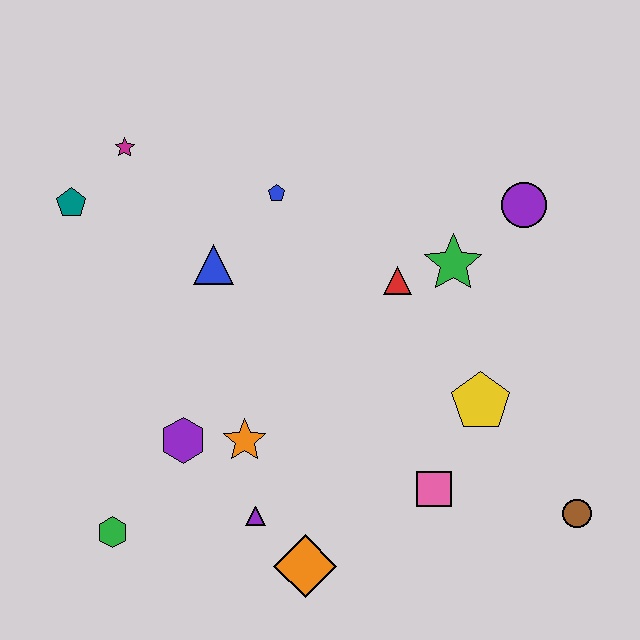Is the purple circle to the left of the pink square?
No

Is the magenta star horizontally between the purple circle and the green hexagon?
Yes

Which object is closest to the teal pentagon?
The magenta star is closest to the teal pentagon.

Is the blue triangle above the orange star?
Yes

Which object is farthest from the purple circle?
The green hexagon is farthest from the purple circle.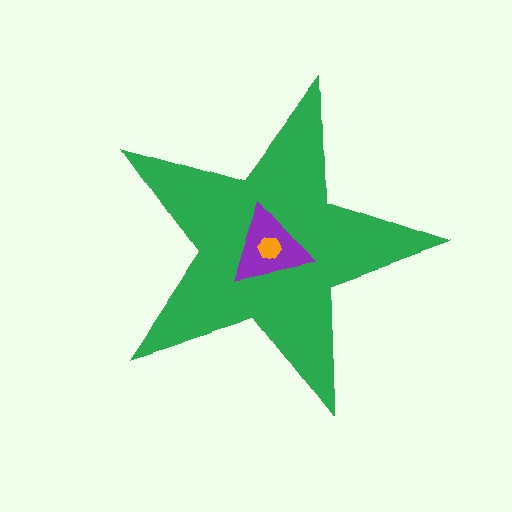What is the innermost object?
The orange hexagon.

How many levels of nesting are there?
3.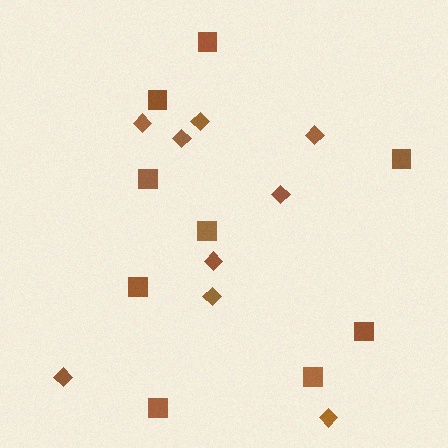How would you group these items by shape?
There are 2 groups: one group of squares (9) and one group of diamonds (9).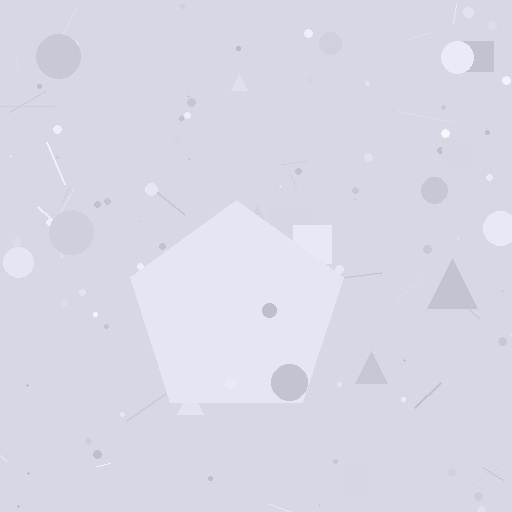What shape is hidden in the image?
A pentagon is hidden in the image.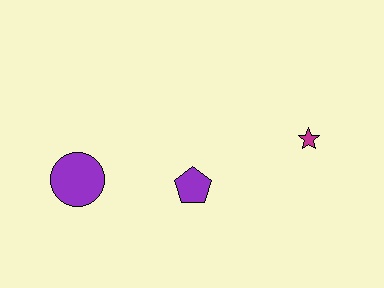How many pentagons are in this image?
There is 1 pentagon.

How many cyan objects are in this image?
There are no cyan objects.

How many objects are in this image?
There are 3 objects.